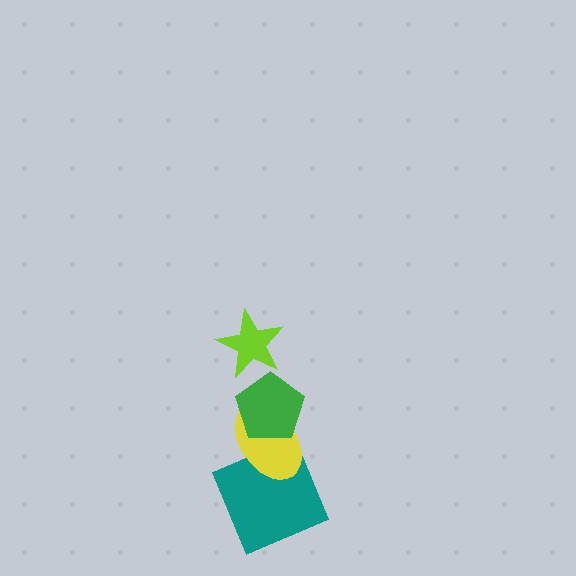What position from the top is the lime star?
The lime star is 1st from the top.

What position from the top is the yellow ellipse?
The yellow ellipse is 3rd from the top.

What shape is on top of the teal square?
The yellow ellipse is on top of the teal square.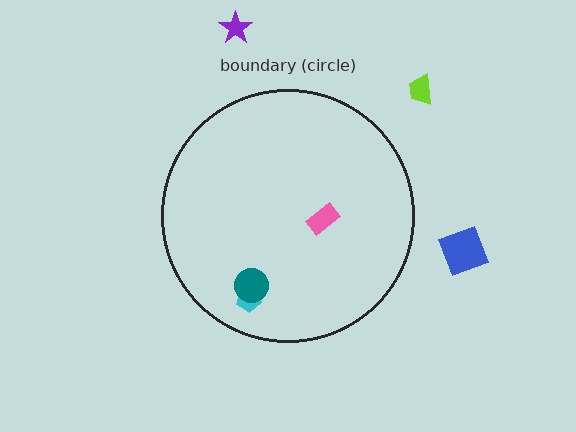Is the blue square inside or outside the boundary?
Outside.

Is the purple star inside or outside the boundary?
Outside.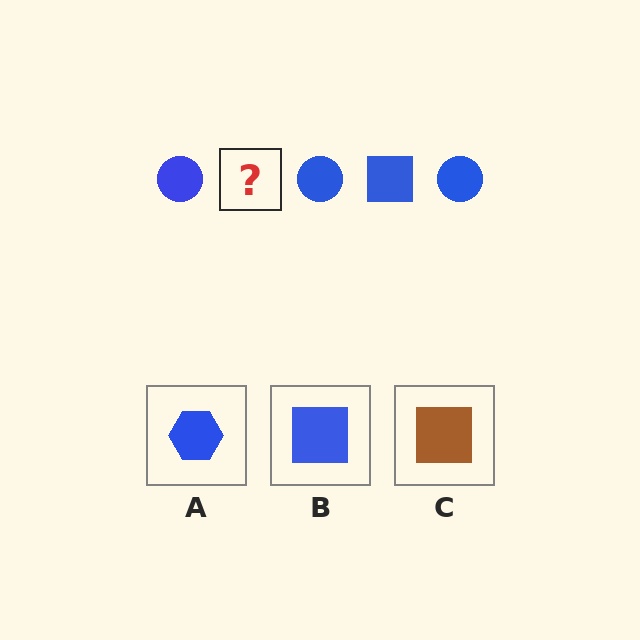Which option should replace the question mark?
Option B.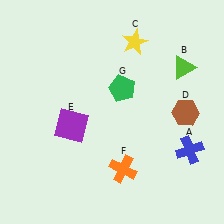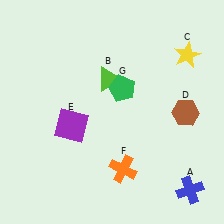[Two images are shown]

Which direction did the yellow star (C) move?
The yellow star (C) moved right.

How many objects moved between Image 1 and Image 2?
3 objects moved between the two images.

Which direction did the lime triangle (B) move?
The lime triangle (B) moved left.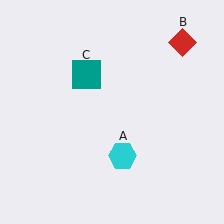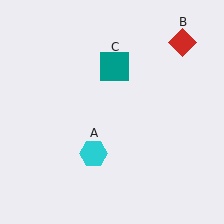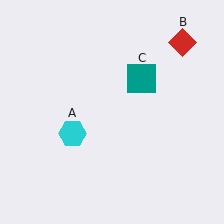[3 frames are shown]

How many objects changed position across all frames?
2 objects changed position: cyan hexagon (object A), teal square (object C).